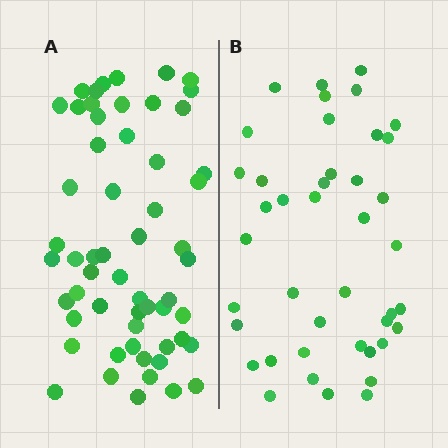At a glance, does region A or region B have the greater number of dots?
Region A (the left region) has more dots.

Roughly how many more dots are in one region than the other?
Region A has approximately 15 more dots than region B.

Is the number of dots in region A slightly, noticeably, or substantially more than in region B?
Region A has noticeably more, but not dramatically so. The ratio is roughly 1.4 to 1.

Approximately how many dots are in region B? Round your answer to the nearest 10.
About 40 dots. (The exact count is 42, which rounds to 40.)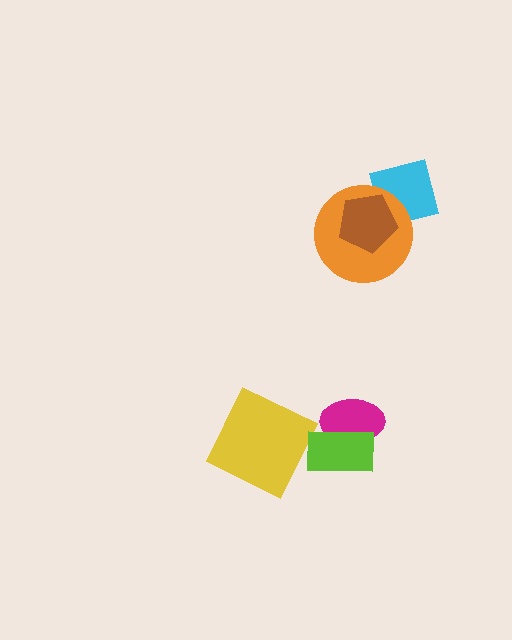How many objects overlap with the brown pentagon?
2 objects overlap with the brown pentagon.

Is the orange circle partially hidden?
Yes, it is partially covered by another shape.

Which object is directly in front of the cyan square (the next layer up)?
The orange circle is directly in front of the cyan square.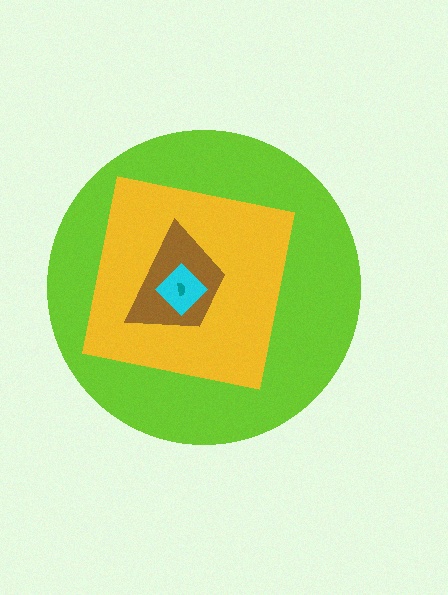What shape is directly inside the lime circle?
The yellow square.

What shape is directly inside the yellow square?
The brown trapezoid.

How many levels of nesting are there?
5.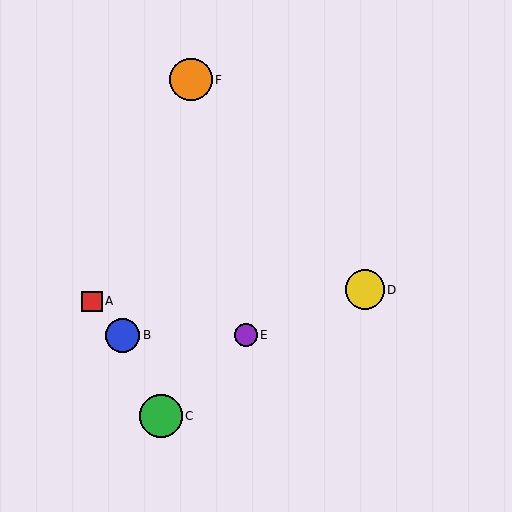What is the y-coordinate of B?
Object B is at y≈335.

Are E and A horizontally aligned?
No, E is at y≈335 and A is at y≈301.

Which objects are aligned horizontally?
Objects B, E are aligned horizontally.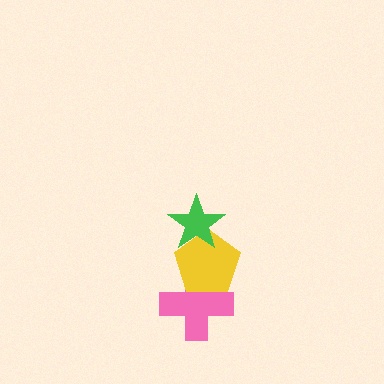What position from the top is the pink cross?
The pink cross is 3rd from the top.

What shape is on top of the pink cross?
The yellow pentagon is on top of the pink cross.